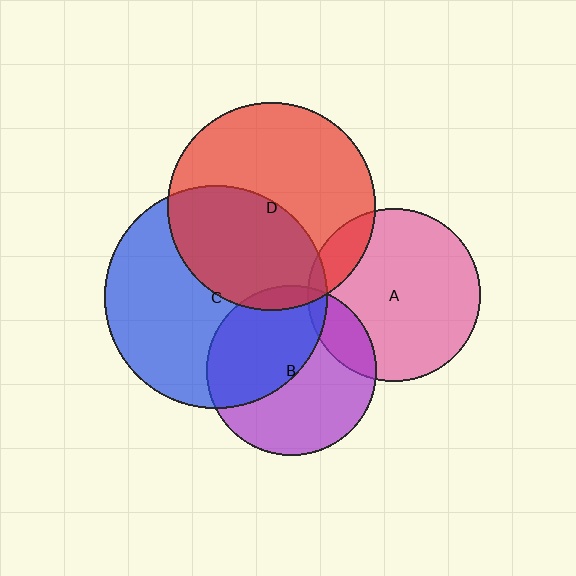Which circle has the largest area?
Circle C (blue).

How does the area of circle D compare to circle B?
Approximately 1.5 times.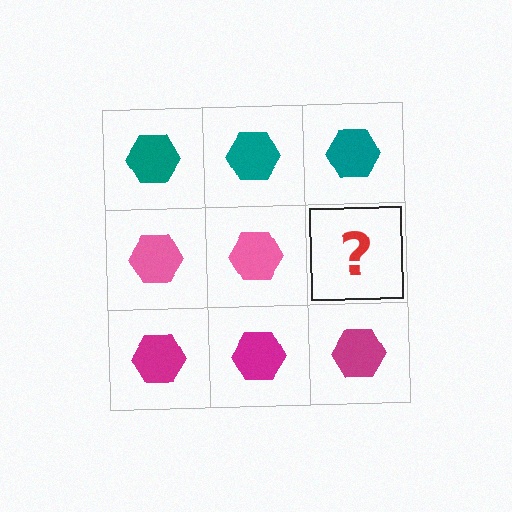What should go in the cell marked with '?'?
The missing cell should contain a pink hexagon.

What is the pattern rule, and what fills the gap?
The rule is that each row has a consistent color. The gap should be filled with a pink hexagon.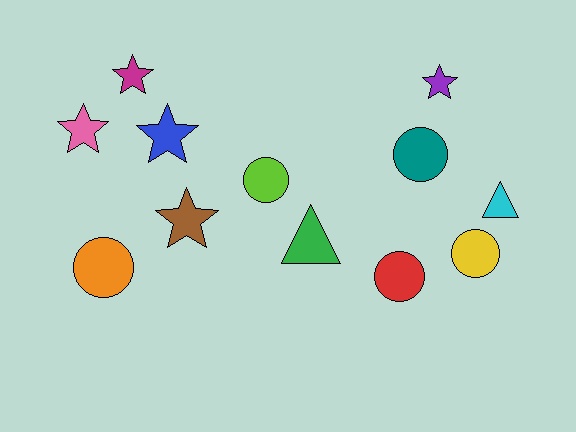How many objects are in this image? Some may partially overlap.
There are 12 objects.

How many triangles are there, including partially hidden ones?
There are 2 triangles.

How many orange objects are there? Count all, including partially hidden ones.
There is 1 orange object.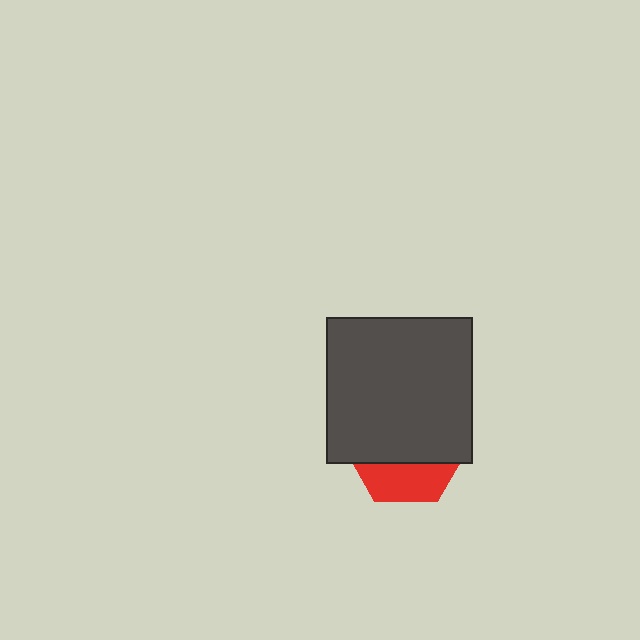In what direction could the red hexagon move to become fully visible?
The red hexagon could move down. That would shift it out from behind the dark gray square entirely.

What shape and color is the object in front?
The object in front is a dark gray square.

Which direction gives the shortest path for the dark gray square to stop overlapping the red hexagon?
Moving up gives the shortest separation.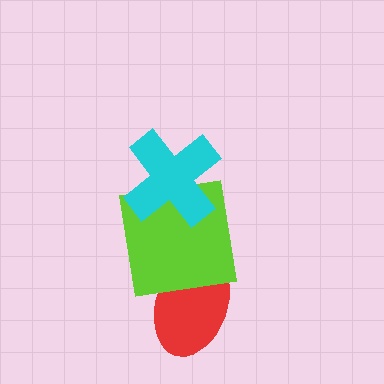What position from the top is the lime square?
The lime square is 2nd from the top.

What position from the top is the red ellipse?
The red ellipse is 3rd from the top.